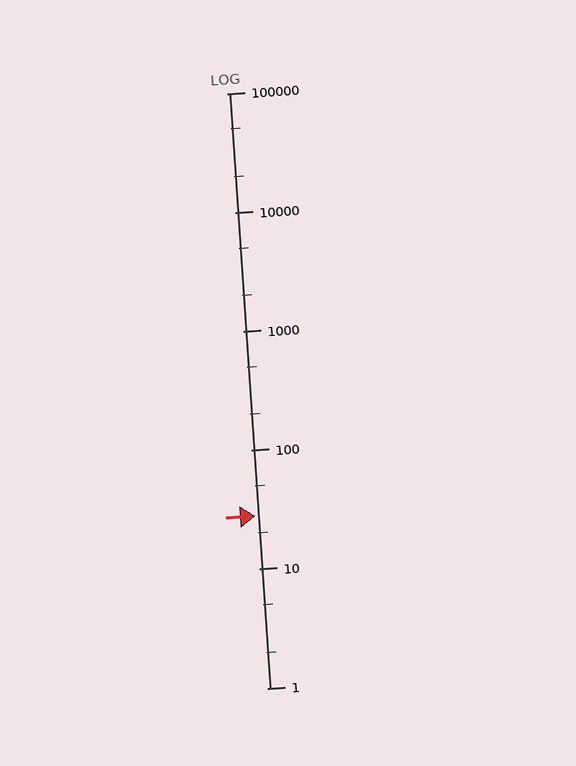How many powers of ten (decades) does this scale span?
The scale spans 5 decades, from 1 to 100000.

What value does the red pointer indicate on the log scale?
The pointer indicates approximately 28.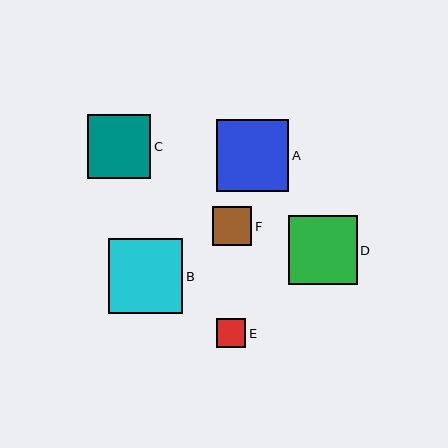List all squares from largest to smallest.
From largest to smallest: B, A, D, C, F, E.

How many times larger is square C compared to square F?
Square C is approximately 1.6 times the size of square F.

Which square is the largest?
Square B is the largest with a size of approximately 75 pixels.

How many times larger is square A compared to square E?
Square A is approximately 2.5 times the size of square E.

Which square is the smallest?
Square E is the smallest with a size of approximately 29 pixels.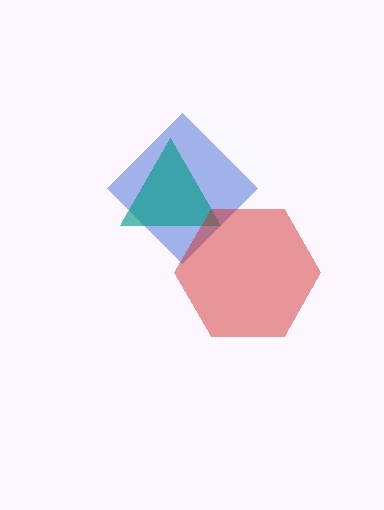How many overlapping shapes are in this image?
There are 3 overlapping shapes in the image.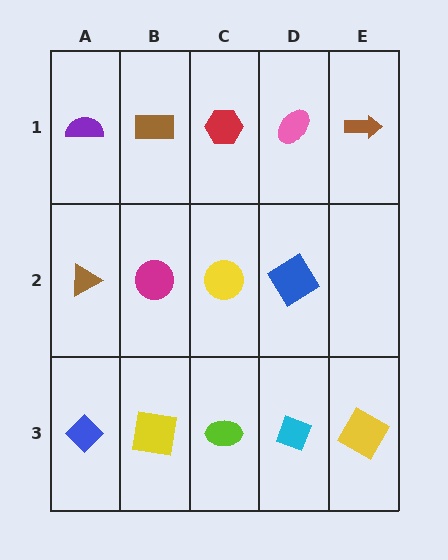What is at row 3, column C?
A lime ellipse.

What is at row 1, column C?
A red hexagon.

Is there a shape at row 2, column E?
No, that cell is empty.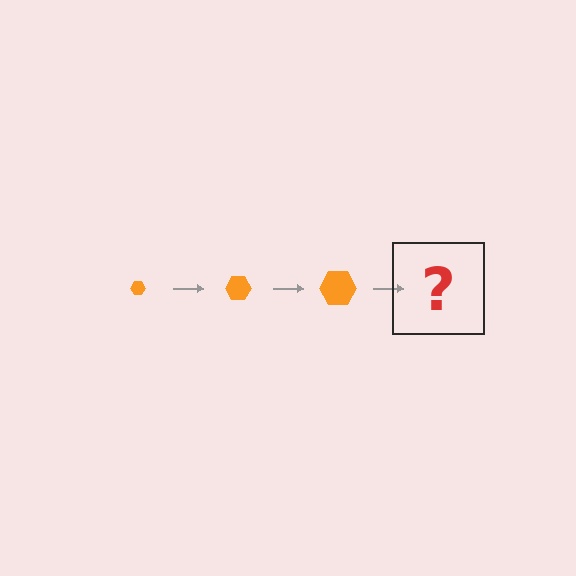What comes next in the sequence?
The next element should be an orange hexagon, larger than the previous one.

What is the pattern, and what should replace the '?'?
The pattern is that the hexagon gets progressively larger each step. The '?' should be an orange hexagon, larger than the previous one.